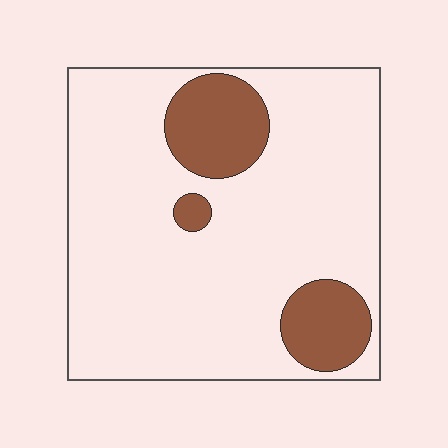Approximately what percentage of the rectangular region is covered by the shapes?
Approximately 15%.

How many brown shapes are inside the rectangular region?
3.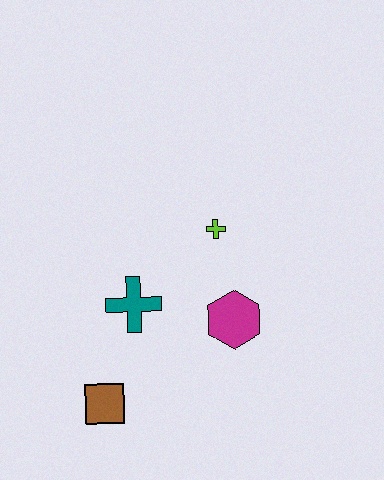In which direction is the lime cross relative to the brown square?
The lime cross is above the brown square.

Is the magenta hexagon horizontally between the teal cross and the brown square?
No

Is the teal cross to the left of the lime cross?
Yes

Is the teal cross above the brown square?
Yes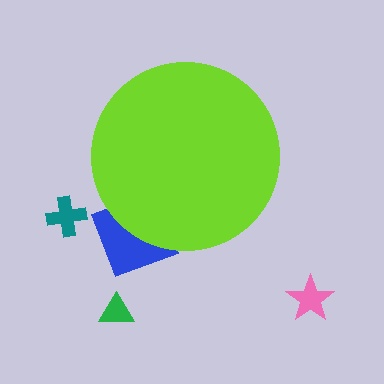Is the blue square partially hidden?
Yes, the blue square is partially hidden behind the lime circle.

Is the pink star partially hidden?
No, the pink star is fully visible.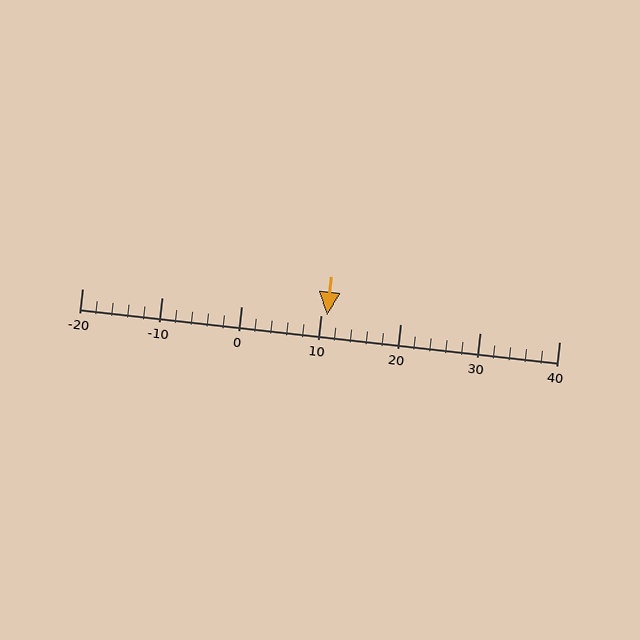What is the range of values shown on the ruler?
The ruler shows values from -20 to 40.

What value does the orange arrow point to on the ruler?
The orange arrow points to approximately 11.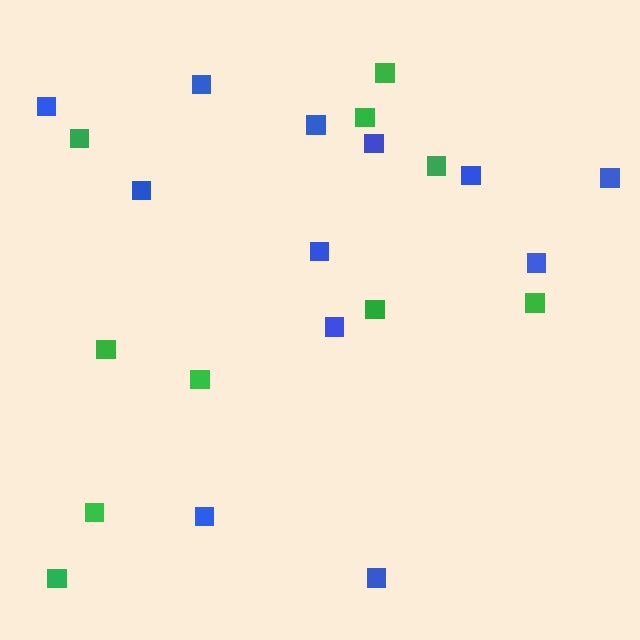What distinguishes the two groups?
There are 2 groups: one group of green squares (10) and one group of blue squares (12).